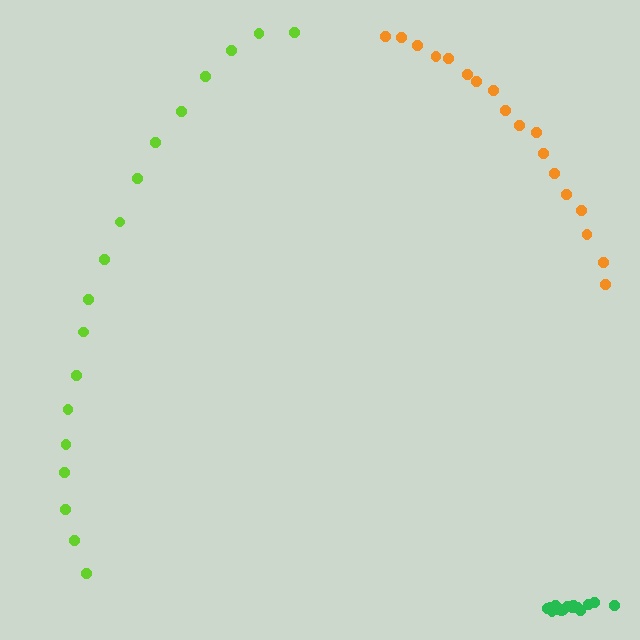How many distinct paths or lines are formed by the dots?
There are 3 distinct paths.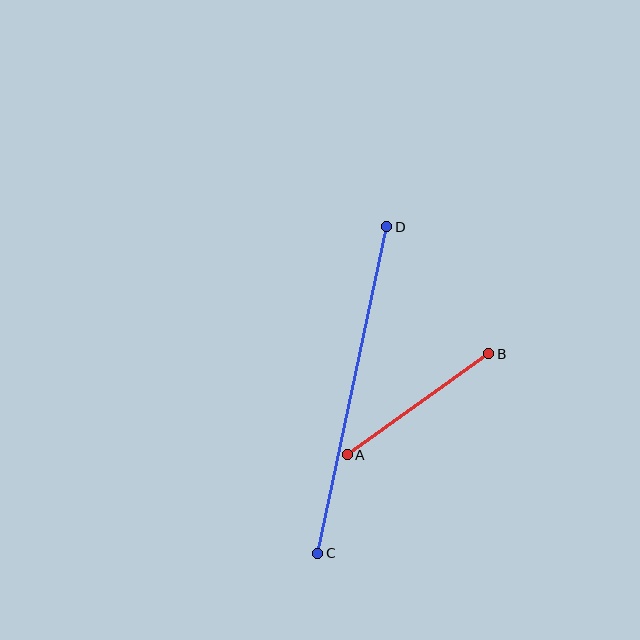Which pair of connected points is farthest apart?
Points C and D are farthest apart.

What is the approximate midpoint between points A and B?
The midpoint is at approximately (418, 404) pixels.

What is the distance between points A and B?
The distance is approximately 174 pixels.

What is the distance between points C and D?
The distance is approximately 334 pixels.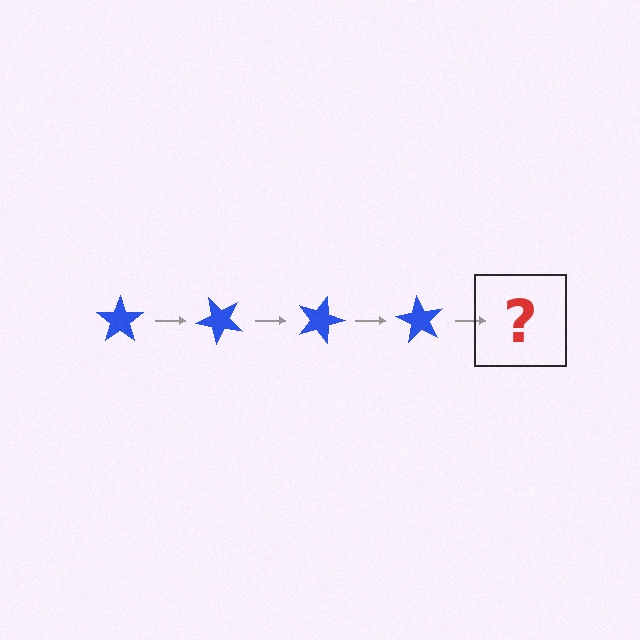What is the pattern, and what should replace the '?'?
The pattern is that the star rotates 45 degrees each step. The '?' should be a blue star rotated 180 degrees.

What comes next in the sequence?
The next element should be a blue star rotated 180 degrees.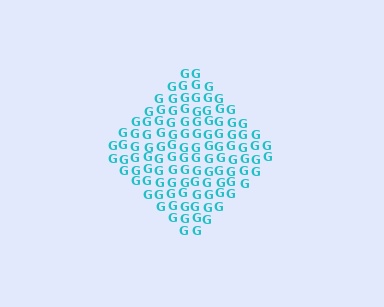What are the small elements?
The small elements are letter G's.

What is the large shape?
The large shape is a diamond.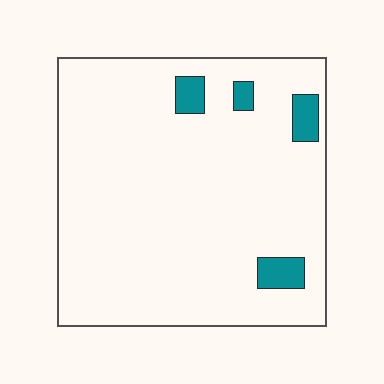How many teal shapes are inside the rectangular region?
4.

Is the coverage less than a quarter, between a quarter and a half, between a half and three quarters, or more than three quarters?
Less than a quarter.